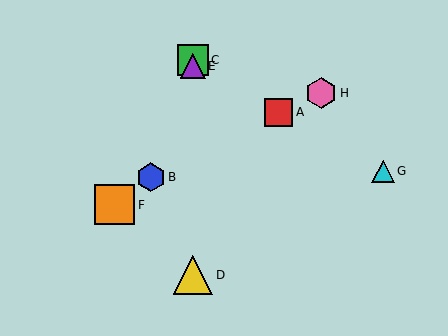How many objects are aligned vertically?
3 objects (C, D, E) are aligned vertically.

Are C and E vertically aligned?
Yes, both are at x≈193.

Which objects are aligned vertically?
Objects C, D, E are aligned vertically.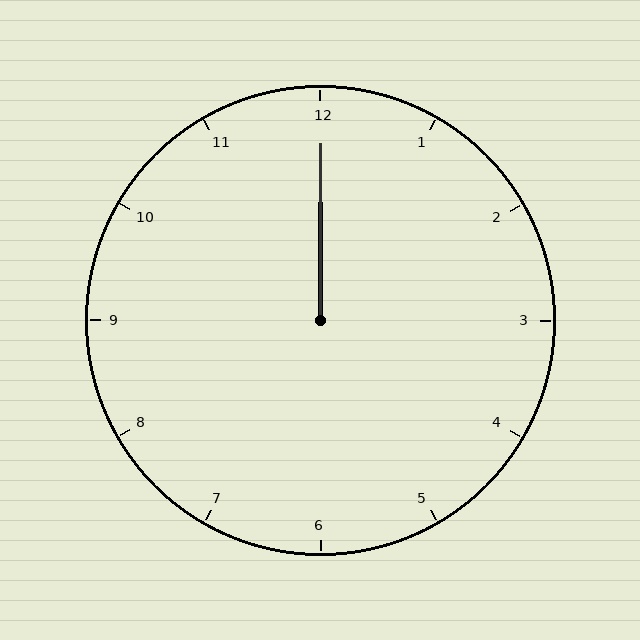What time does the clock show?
12:00.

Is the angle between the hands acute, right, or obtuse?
It is acute.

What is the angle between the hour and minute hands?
Approximately 0 degrees.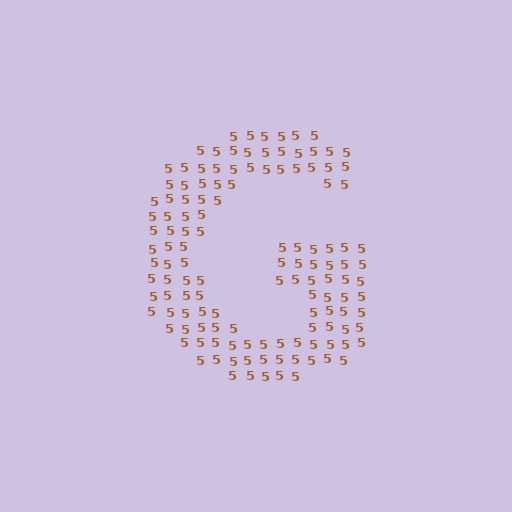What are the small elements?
The small elements are digit 5's.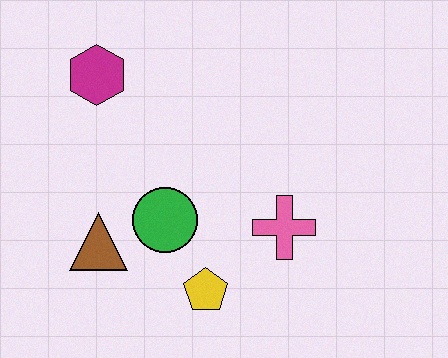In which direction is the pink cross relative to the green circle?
The pink cross is to the right of the green circle.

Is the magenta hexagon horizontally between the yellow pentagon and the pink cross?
No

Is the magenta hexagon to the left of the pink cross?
Yes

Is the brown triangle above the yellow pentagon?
Yes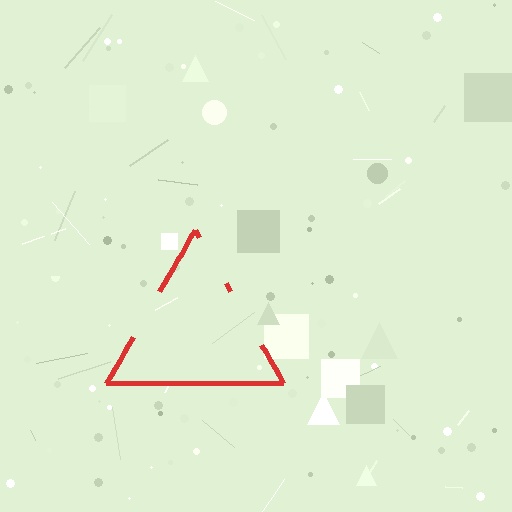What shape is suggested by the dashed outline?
The dashed outline suggests a triangle.